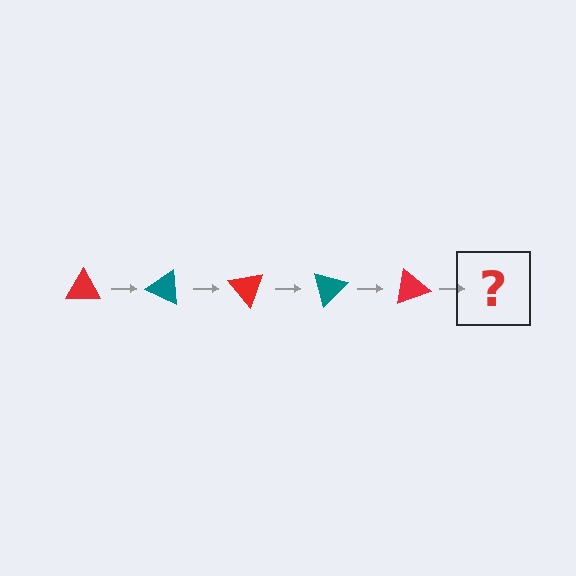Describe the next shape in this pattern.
It should be a teal triangle, rotated 125 degrees from the start.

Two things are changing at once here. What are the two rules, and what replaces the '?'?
The two rules are that it rotates 25 degrees each step and the color cycles through red and teal. The '?' should be a teal triangle, rotated 125 degrees from the start.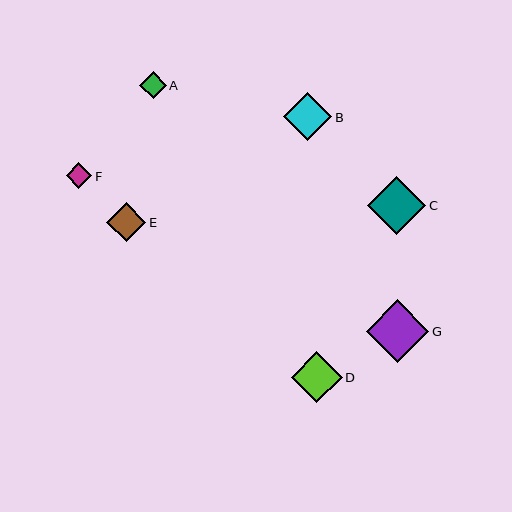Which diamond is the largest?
Diamond G is the largest with a size of approximately 62 pixels.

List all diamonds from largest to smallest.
From largest to smallest: G, C, D, B, E, A, F.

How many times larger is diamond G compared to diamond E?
Diamond G is approximately 1.6 times the size of diamond E.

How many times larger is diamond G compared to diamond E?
Diamond G is approximately 1.6 times the size of diamond E.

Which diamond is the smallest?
Diamond F is the smallest with a size of approximately 26 pixels.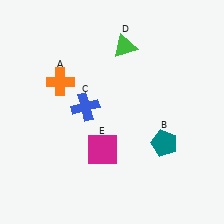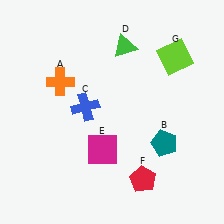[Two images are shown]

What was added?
A red pentagon (F), a lime square (G) were added in Image 2.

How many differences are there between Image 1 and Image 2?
There are 2 differences between the two images.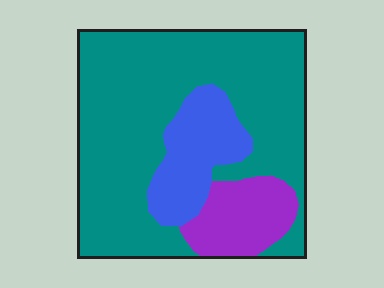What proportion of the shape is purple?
Purple covers around 15% of the shape.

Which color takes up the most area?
Teal, at roughly 70%.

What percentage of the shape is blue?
Blue covers 16% of the shape.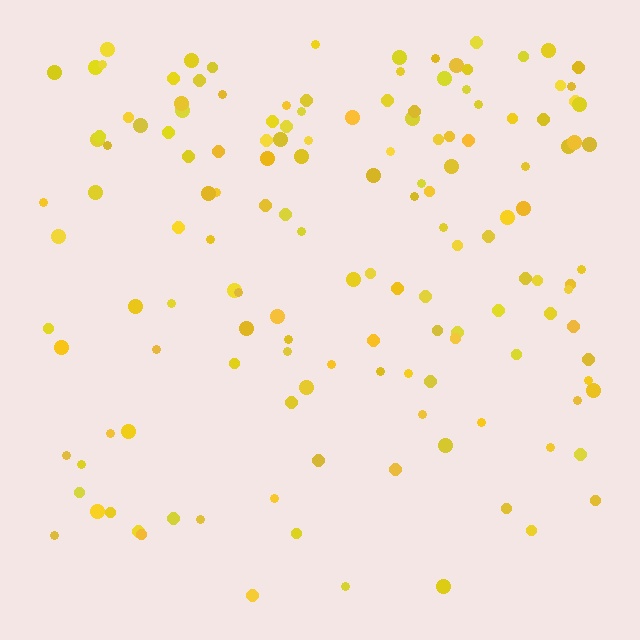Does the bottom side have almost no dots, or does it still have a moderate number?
Still a moderate number, just noticeably fewer than the top.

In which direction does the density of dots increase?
From bottom to top, with the top side densest.